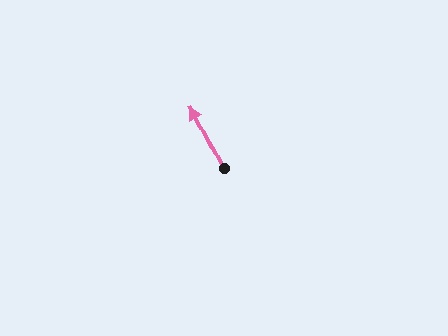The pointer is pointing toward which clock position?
Roughly 11 o'clock.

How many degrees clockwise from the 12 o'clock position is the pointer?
Approximately 333 degrees.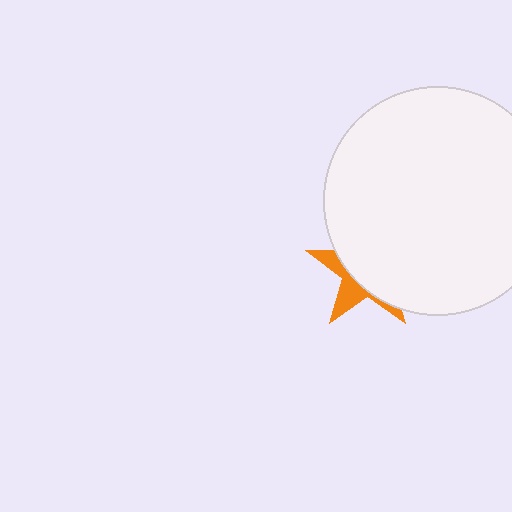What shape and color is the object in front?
The object in front is a white circle.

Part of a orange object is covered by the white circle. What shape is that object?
It is a star.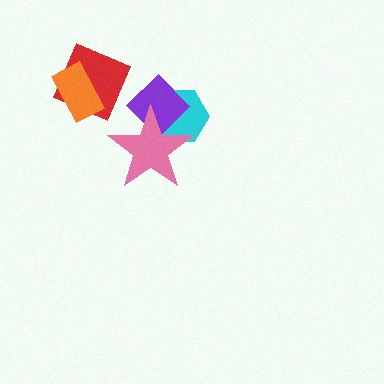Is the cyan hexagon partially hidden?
Yes, it is partially covered by another shape.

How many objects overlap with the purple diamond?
2 objects overlap with the purple diamond.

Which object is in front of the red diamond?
The orange rectangle is in front of the red diamond.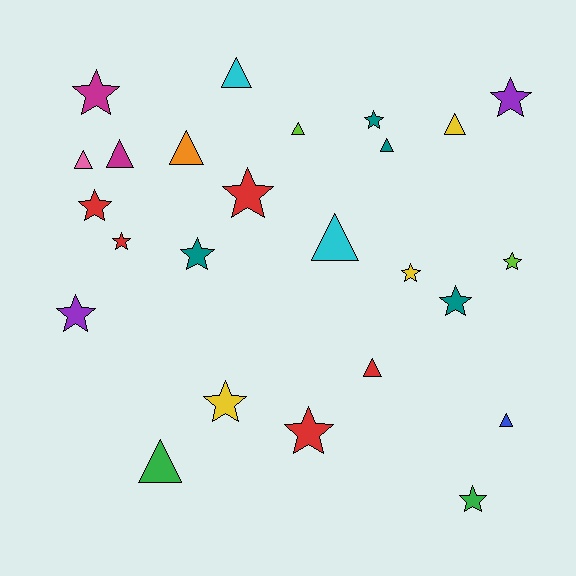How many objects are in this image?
There are 25 objects.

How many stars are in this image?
There are 14 stars.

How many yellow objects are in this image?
There are 3 yellow objects.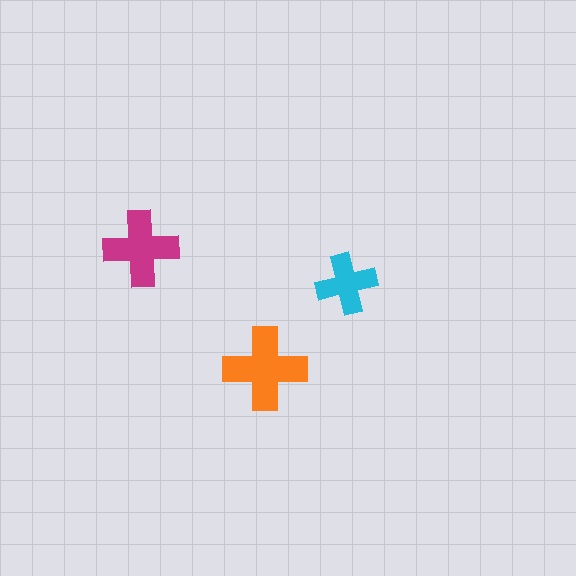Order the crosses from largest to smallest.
the orange one, the magenta one, the cyan one.